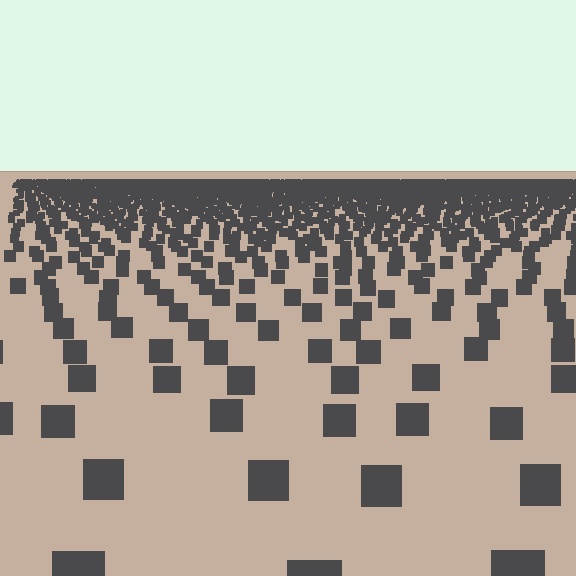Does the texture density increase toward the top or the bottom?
Density increases toward the top.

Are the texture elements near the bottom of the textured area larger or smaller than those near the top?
Larger. Near the bottom, elements are closer to the viewer and appear at a bigger on-screen size.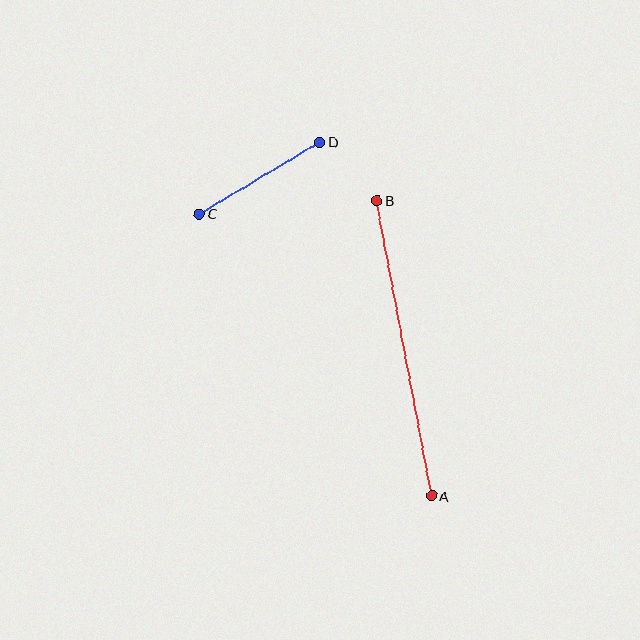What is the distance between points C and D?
The distance is approximately 140 pixels.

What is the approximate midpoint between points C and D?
The midpoint is at approximately (260, 178) pixels.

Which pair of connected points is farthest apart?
Points A and B are farthest apart.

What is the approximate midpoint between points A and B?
The midpoint is at approximately (404, 348) pixels.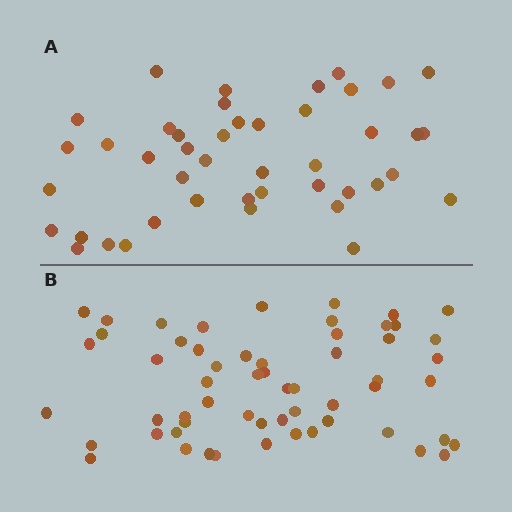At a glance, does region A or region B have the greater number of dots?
Region B (the bottom region) has more dots.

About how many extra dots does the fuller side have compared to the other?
Region B has approximately 15 more dots than region A.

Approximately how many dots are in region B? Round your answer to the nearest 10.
About 60 dots. (The exact count is 58, which rounds to 60.)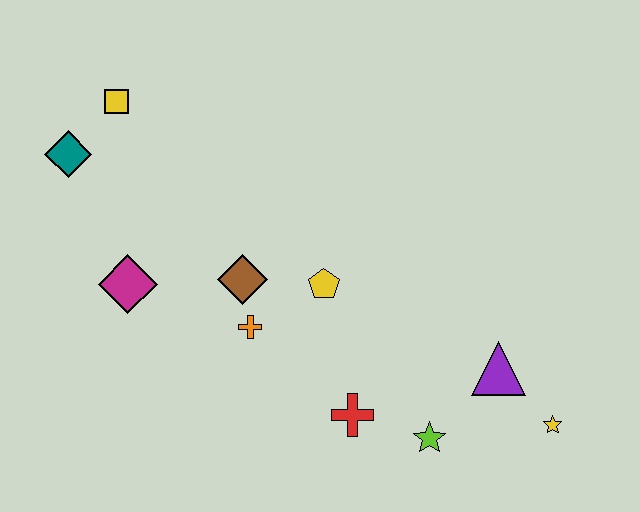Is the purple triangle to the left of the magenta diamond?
No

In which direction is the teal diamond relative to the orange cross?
The teal diamond is to the left of the orange cross.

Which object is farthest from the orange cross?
The yellow star is farthest from the orange cross.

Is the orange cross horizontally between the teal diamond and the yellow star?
Yes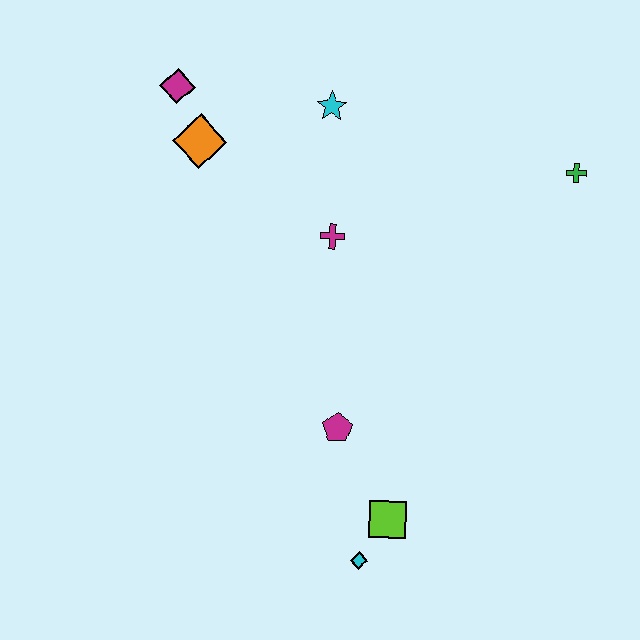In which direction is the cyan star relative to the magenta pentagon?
The cyan star is above the magenta pentagon.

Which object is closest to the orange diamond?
The magenta diamond is closest to the orange diamond.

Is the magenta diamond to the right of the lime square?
No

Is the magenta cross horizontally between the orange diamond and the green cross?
Yes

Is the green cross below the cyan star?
Yes